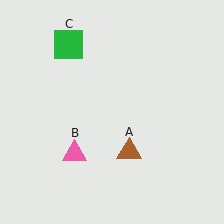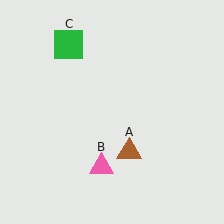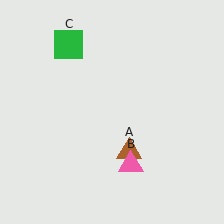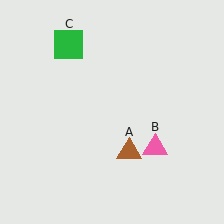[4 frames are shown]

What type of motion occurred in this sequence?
The pink triangle (object B) rotated counterclockwise around the center of the scene.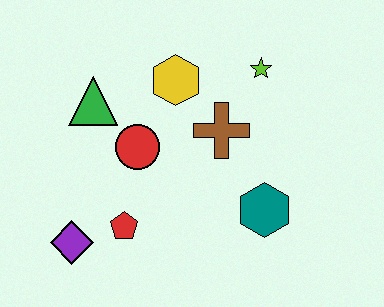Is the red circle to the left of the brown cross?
Yes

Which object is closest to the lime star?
The brown cross is closest to the lime star.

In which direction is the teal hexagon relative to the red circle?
The teal hexagon is to the right of the red circle.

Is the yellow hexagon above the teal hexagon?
Yes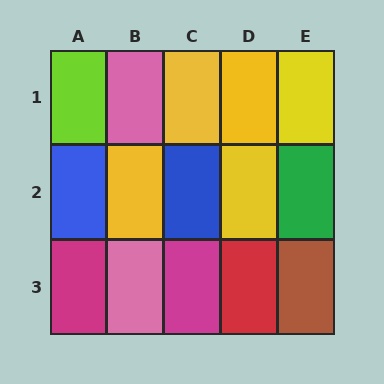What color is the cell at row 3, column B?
Pink.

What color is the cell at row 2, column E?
Green.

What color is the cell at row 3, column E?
Brown.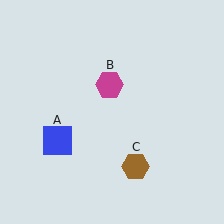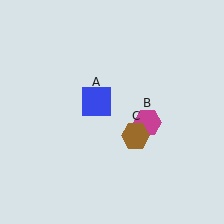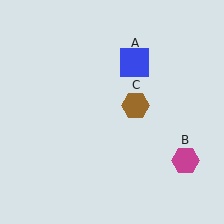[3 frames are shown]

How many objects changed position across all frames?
3 objects changed position: blue square (object A), magenta hexagon (object B), brown hexagon (object C).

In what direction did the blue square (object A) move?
The blue square (object A) moved up and to the right.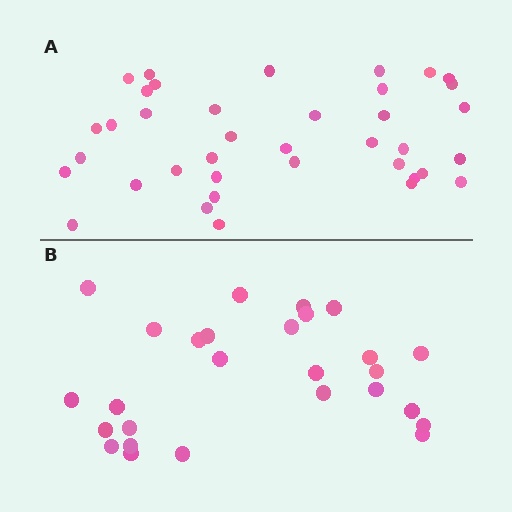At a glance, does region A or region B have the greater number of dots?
Region A (the top region) has more dots.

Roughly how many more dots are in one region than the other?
Region A has roughly 12 or so more dots than region B.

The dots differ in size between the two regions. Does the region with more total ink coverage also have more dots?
No. Region B has more total ink coverage because its dots are larger, but region A actually contains more individual dots. Total area can be misleading — the number of items is what matters here.